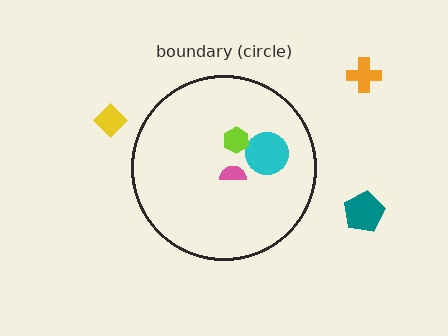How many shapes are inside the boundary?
3 inside, 3 outside.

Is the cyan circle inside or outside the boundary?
Inside.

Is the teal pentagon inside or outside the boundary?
Outside.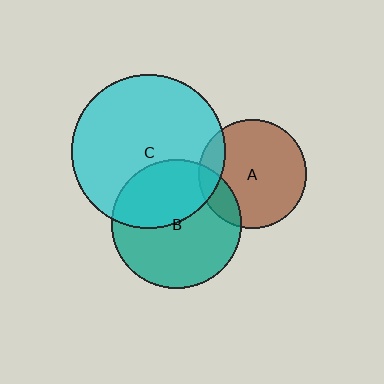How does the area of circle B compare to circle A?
Approximately 1.4 times.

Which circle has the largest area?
Circle C (cyan).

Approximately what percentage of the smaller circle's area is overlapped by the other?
Approximately 40%.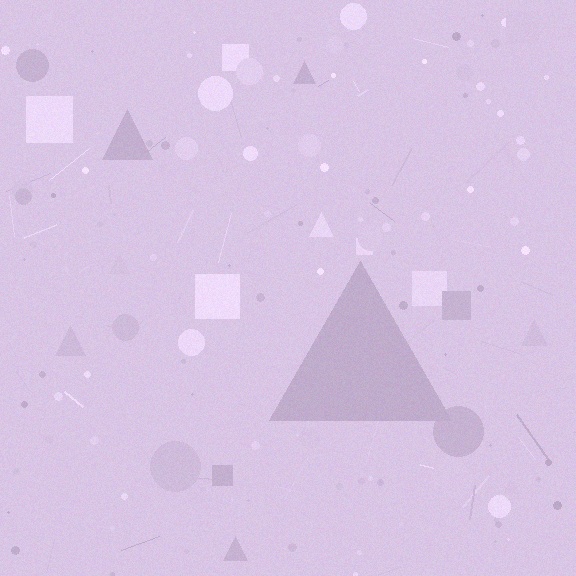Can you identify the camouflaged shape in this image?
The camouflaged shape is a triangle.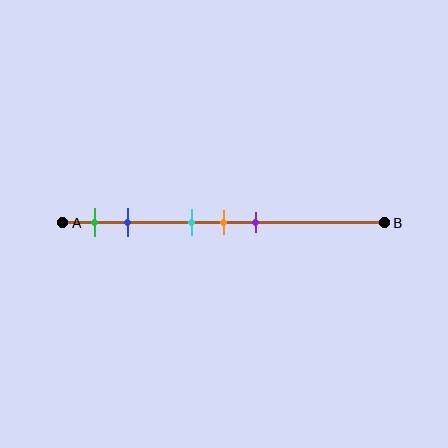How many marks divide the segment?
There are 5 marks dividing the segment.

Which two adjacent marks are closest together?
The cyan and orange marks are the closest adjacent pair.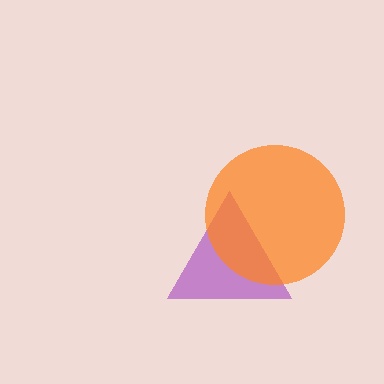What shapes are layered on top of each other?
The layered shapes are: a purple triangle, an orange circle.